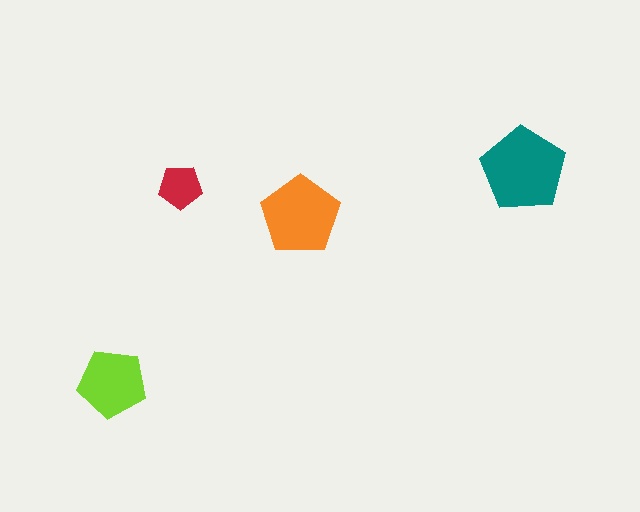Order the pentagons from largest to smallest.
the teal one, the orange one, the lime one, the red one.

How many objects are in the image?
There are 4 objects in the image.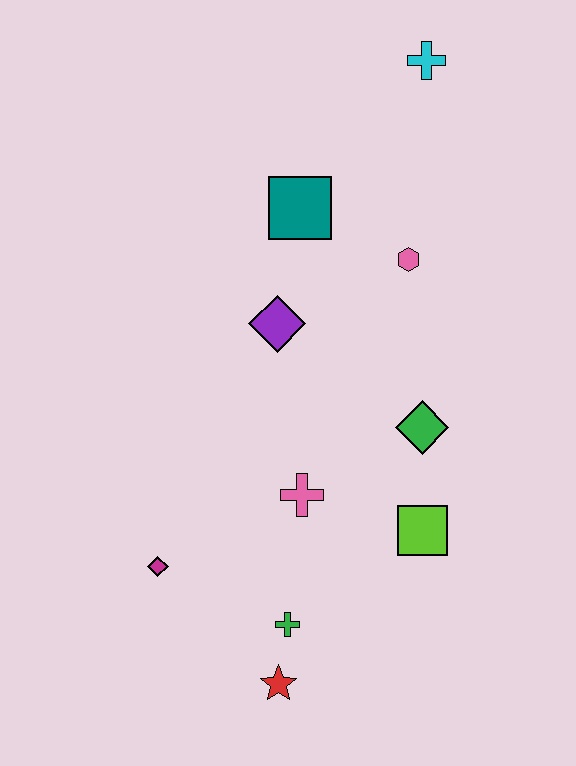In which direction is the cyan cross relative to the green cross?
The cyan cross is above the green cross.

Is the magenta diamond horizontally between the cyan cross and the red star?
No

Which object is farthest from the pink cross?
The cyan cross is farthest from the pink cross.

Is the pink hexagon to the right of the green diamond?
No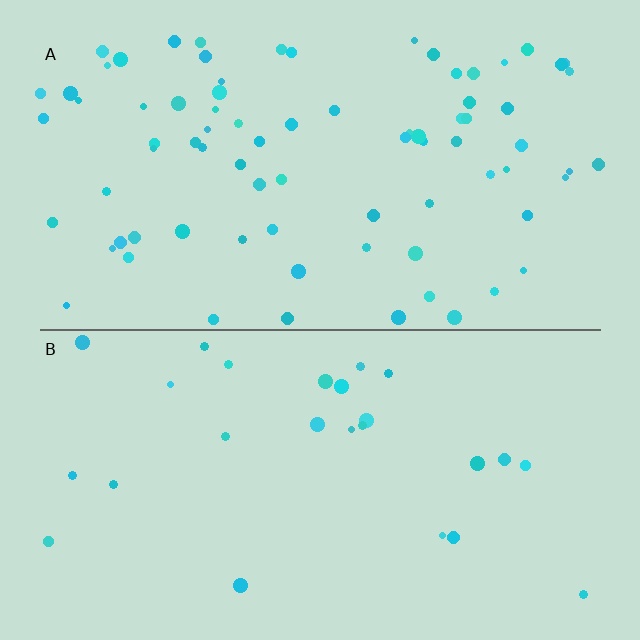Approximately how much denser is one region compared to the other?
Approximately 3.1× — region A over region B.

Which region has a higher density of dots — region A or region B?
A (the top).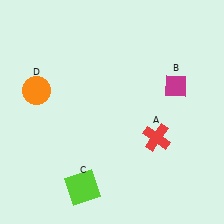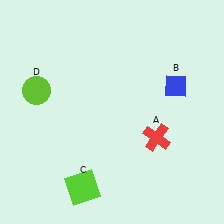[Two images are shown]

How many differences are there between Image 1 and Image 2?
There are 2 differences between the two images.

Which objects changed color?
B changed from magenta to blue. D changed from orange to lime.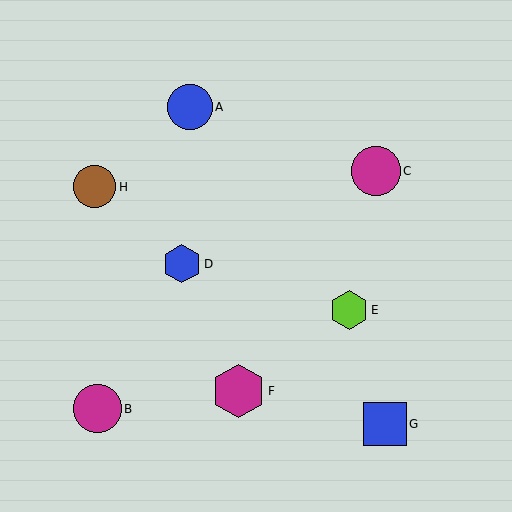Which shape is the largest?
The magenta hexagon (labeled F) is the largest.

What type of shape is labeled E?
Shape E is a lime hexagon.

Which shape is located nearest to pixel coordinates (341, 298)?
The lime hexagon (labeled E) at (349, 310) is nearest to that location.